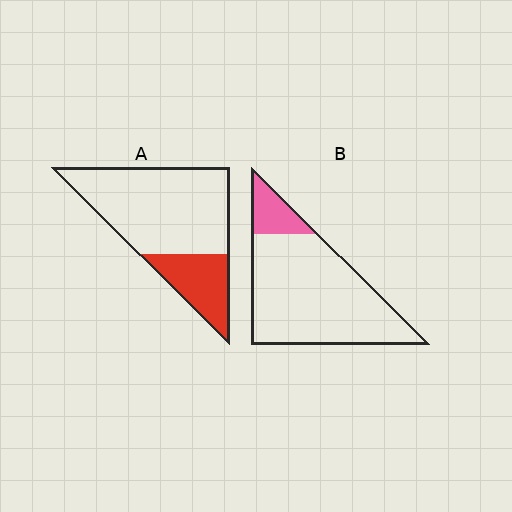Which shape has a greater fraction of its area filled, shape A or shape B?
Shape A.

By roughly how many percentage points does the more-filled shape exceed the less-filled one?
By roughly 10 percentage points (A over B).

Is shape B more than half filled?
No.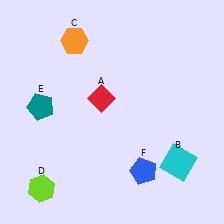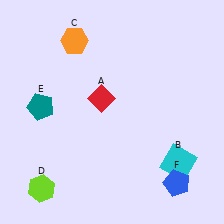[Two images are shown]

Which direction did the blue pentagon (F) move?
The blue pentagon (F) moved right.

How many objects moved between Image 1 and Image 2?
1 object moved between the two images.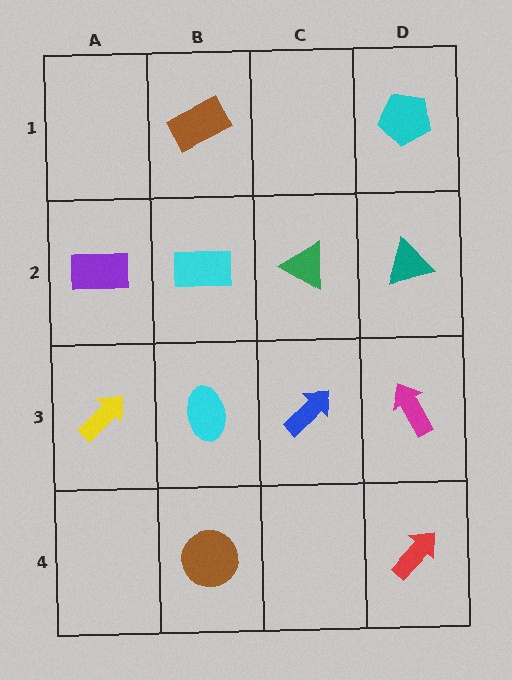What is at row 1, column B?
A brown rectangle.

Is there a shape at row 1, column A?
No, that cell is empty.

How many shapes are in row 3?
4 shapes.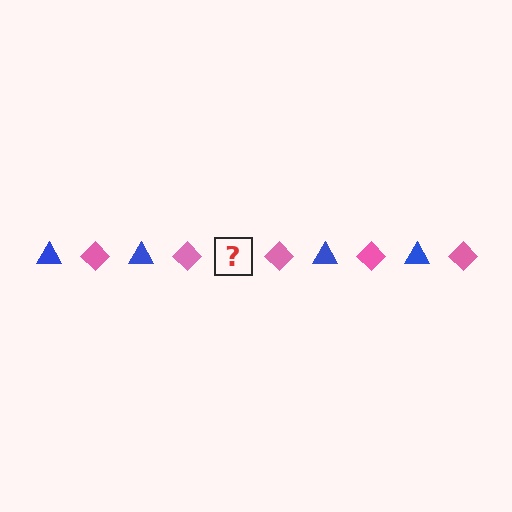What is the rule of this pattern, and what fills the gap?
The rule is that the pattern alternates between blue triangle and pink diamond. The gap should be filled with a blue triangle.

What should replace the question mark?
The question mark should be replaced with a blue triangle.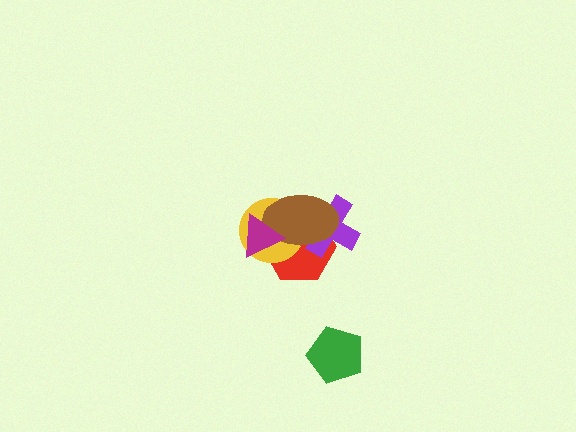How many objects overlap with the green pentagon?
0 objects overlap with the green pentagon.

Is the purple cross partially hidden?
Yes, it is partially covered by another shape.